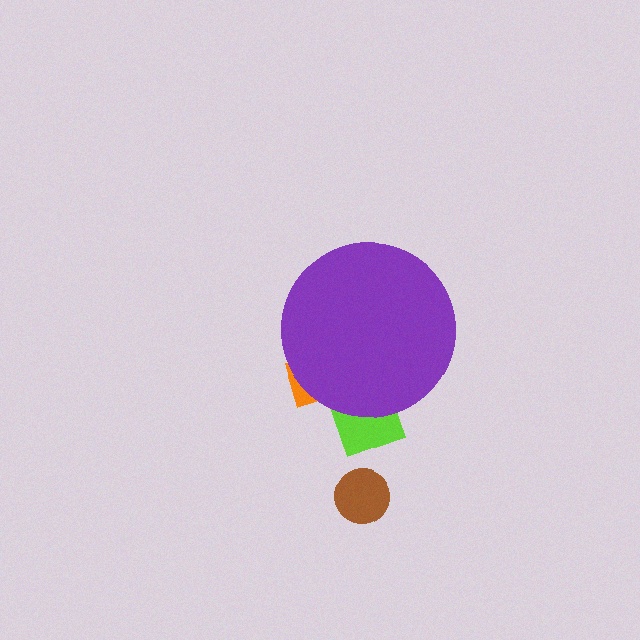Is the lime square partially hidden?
Yes, the lime square is partially hidden behind the purple circle.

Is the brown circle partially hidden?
No, the brown circle is fully visible.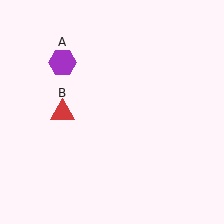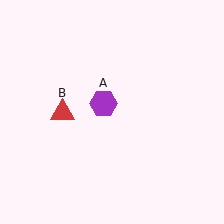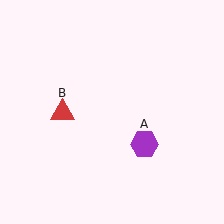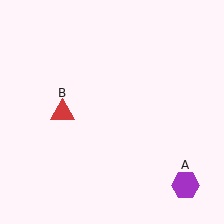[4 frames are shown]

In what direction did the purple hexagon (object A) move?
The purple hexagon (object A) moved down and to the right.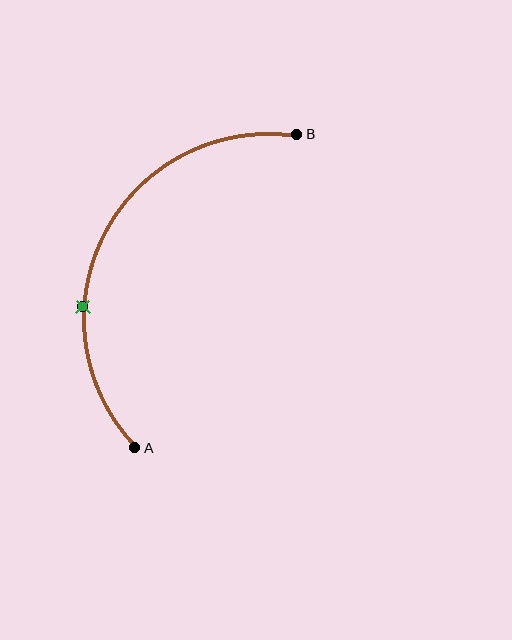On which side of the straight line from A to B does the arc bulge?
The arc bulges to the left of the straight line connecting A and B.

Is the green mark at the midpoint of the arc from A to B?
No. The green mark lies on the arc but is closer to endpoint A. The arc midpoint would be at the point on the curve equidistant along the arc from both A and B.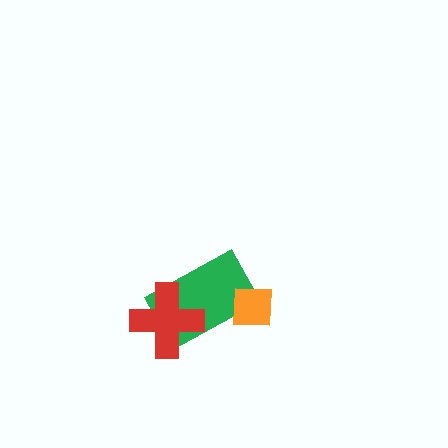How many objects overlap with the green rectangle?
2 objects overlap with the green rectangle.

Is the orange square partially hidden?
No, no other shape covers it.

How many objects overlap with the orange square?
1 object overlaps with the orange square.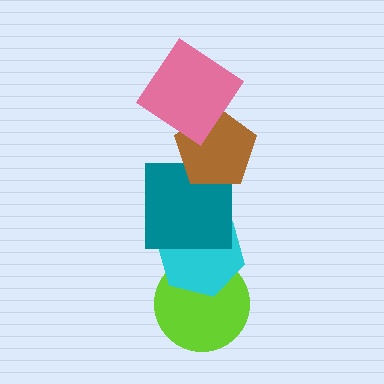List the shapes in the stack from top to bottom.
From top to bottom: the pink diamond, the brown pentagon, the teal square, the cyan hexagon, the lime circle.